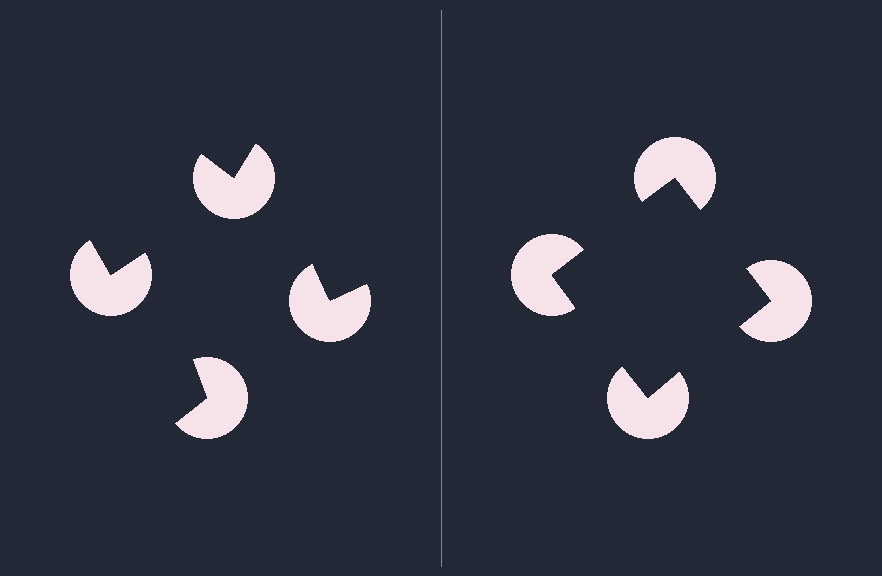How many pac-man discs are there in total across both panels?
8 — 4 on each side.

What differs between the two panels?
The pac-man discs are positioned identically on both sides; only the wedge orientations differ. On the right they align to a square; on the left they are misaligned.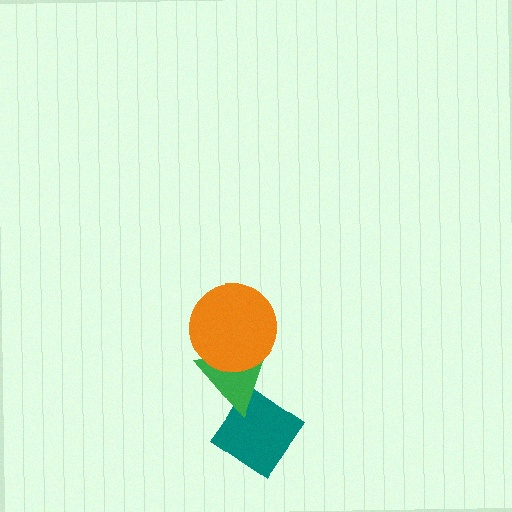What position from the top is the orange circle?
The orange circle is 1st from the top.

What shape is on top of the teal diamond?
The green triangle is on top of the teal diamond.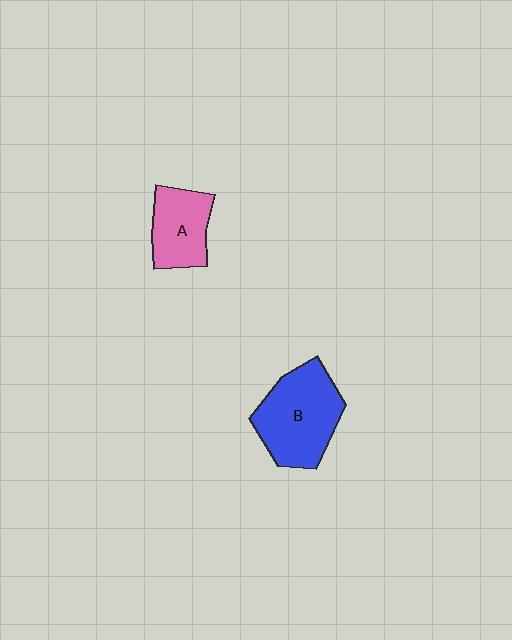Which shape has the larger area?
Shape B (blue).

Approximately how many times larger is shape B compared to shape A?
Approximately 1.6 times.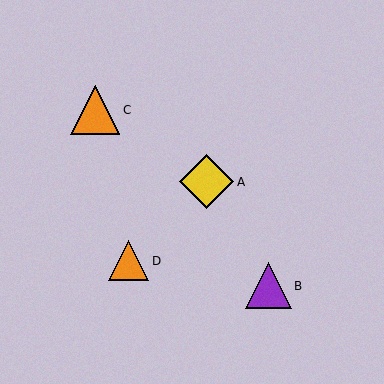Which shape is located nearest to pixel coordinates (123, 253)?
The orange triangle (labeled D) at (128, 261) is nearest to that location.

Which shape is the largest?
The yellow diamond (labeled A) is the largest.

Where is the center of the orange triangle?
The center of the orange triangle is at (128, 261).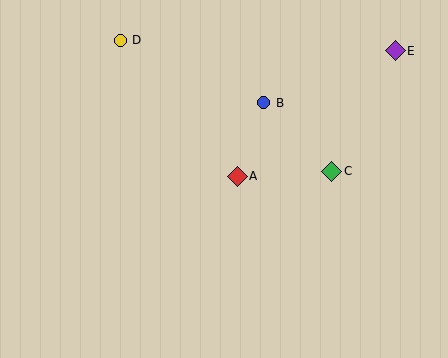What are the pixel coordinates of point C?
Point C is at (332, 171).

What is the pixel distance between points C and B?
The distance between C and B is 97 pixels.